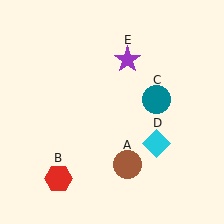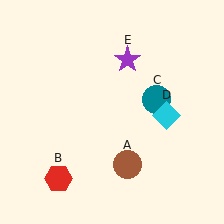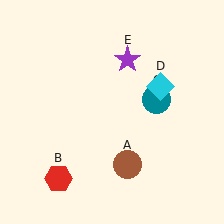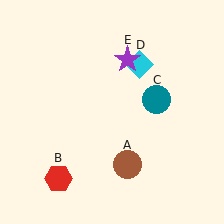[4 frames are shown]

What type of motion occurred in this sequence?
The cyan diamond (object D) rotated counterclockwise around the center of the scene.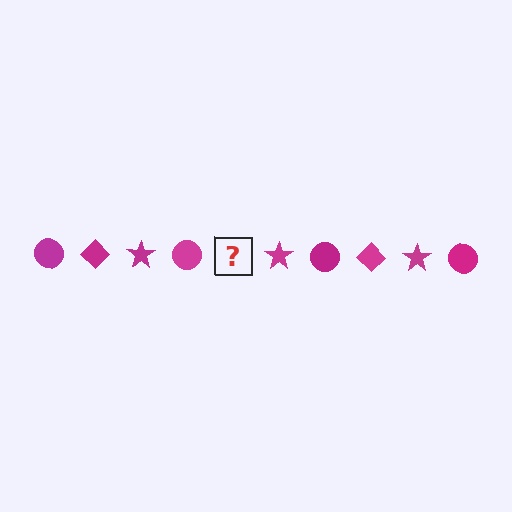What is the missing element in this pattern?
The missing element is a magenta diamond.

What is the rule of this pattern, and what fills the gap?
The rule is that the pattern cycles through circle, diamond, star shapes in magenta. The gap should be filled with a magenta diamond.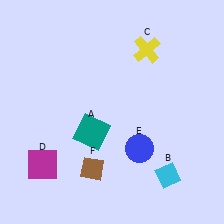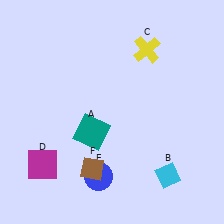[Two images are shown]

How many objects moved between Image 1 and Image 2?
1 object moved between the two images.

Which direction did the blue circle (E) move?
The blue circle (E) moved left.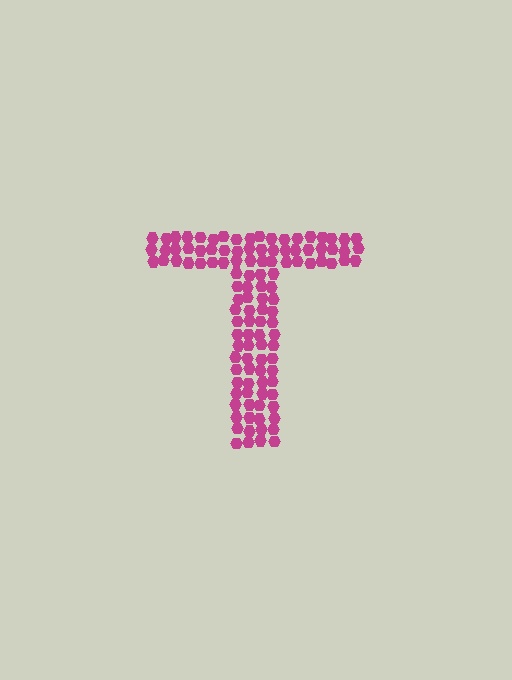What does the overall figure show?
The overall figure shows the letter T.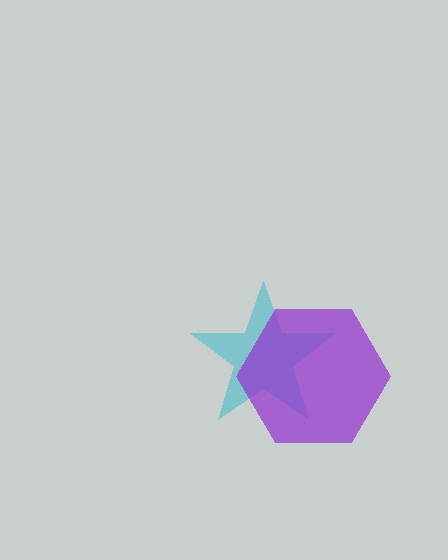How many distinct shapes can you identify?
There are 2 distinct shapes: a cyan star, a purple hexagon.